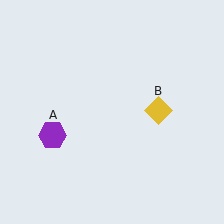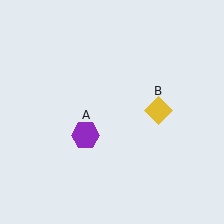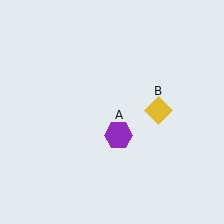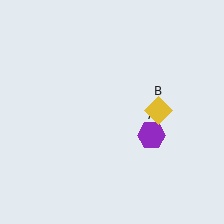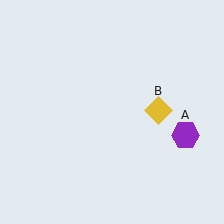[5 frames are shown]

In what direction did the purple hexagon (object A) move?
The purple hexagon (object A) moved right.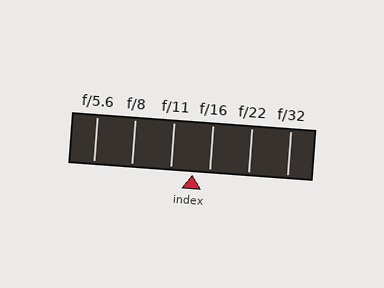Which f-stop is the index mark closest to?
The index mark is closest to f/16.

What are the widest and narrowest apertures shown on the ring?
The widest aperture shown is f/5.6 and the narrowest is f/32.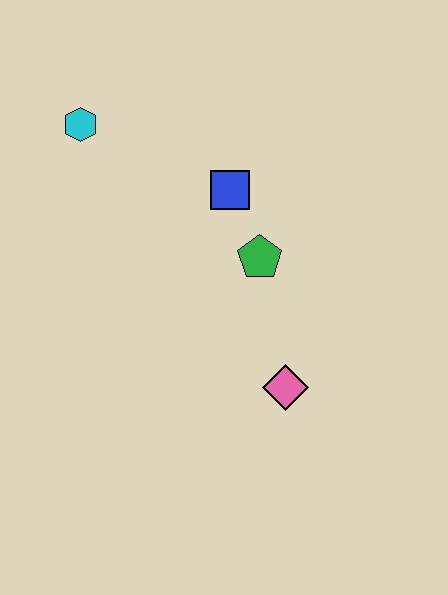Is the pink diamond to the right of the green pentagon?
Yes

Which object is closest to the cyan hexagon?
The blue square is closest to the cyan hexagon.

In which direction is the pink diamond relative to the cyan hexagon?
The pink diamond is below the cyan hexagon.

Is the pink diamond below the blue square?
Yes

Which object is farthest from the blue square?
The pink diamond is farthest from the blue square.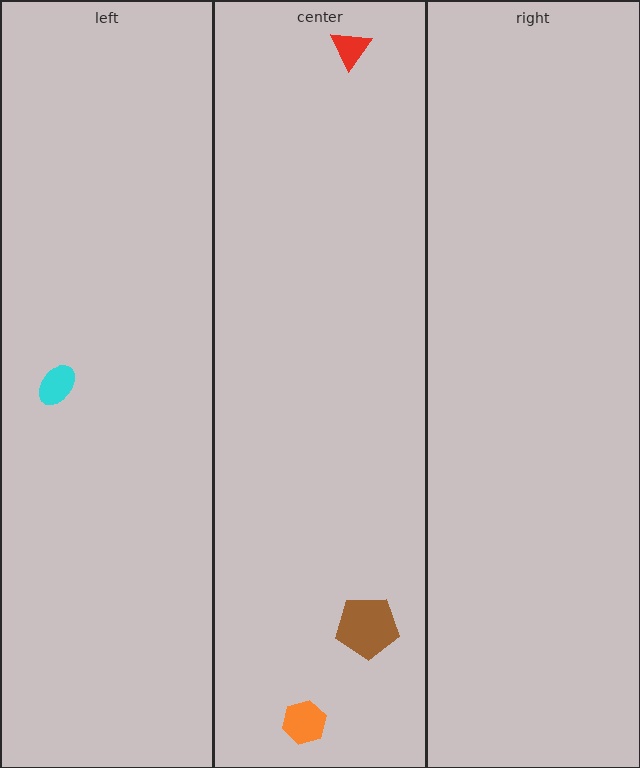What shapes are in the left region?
The cyan ellipse.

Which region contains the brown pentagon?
The center region.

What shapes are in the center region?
The brown pentagon, the orange hexagon, the red triangle.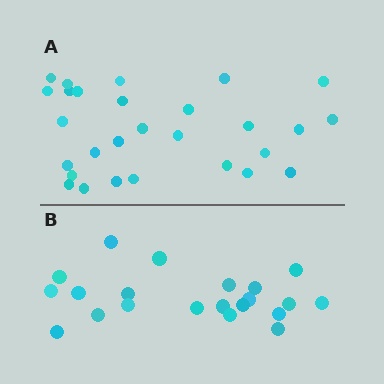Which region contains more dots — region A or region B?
Region A (the top region) has more dots.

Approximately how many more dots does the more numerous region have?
Region A has roughly 8 or so more dots than region B.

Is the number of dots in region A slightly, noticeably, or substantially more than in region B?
Region A has noticeably more, but not dramatically so. The ratio is roughly 1.3 to 1.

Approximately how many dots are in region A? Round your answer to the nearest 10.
About 30 dots. (The exact count is 28, which rounds to 30.)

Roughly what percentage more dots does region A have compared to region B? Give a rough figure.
About 35% more.